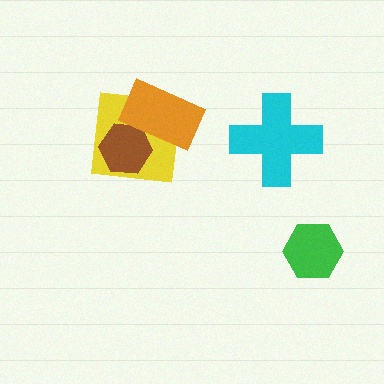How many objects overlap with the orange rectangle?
2 objects overlap with the orange rectangle.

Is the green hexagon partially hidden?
No, no other shape covers it.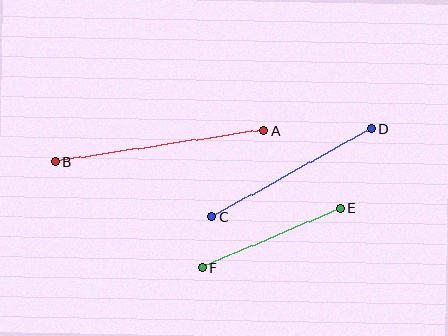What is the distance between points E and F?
The distance is approximately 150 pixels.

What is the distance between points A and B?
The distance is approximately 210 pixels.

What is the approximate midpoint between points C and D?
The midpoint is at approximately (291, 173) pixels.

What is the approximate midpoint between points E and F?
The midpoint is at approximately (272, 238) pixels.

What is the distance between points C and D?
The distance is approximately 182 pixels.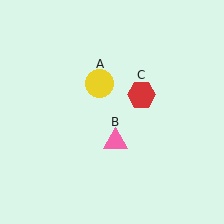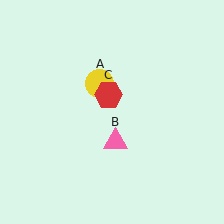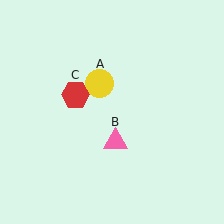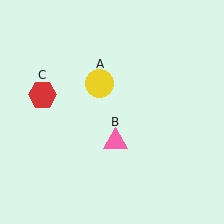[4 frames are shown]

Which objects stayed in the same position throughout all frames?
Yellow circle (object A) and pink triangle (object B) remained stationary.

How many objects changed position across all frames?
1 object changed position: red hexagon (object C).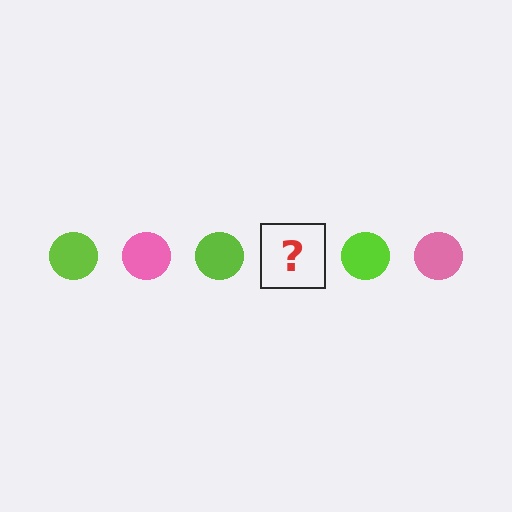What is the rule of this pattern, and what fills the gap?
The rule is that the pattern cycles through lime, pink circles. The gap should be filled with a pink circle.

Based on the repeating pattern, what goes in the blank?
The blank should be a pink circle.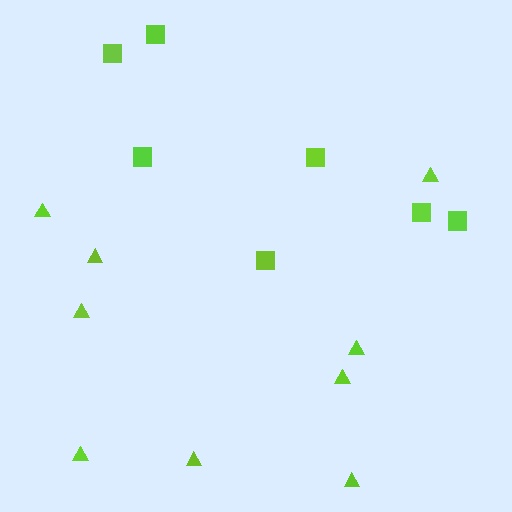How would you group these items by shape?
There are 2 groups: one group of squares (7) and one group of triangles (9).